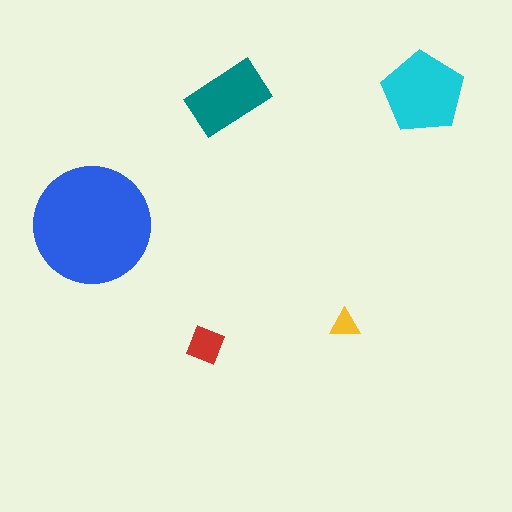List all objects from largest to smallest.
The blue circle, the cyan pentagon, the teal rectangle, the red square, the yellow triangle.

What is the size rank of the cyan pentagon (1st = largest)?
2nd.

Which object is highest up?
The cyan pentagon is topmost.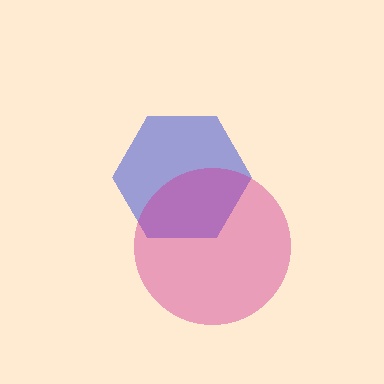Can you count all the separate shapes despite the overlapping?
Yes, there are 2 separate shapes.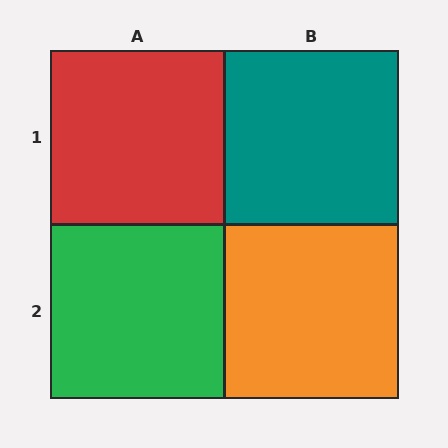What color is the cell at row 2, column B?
Orange.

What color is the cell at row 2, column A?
Green.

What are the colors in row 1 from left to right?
Red, teal.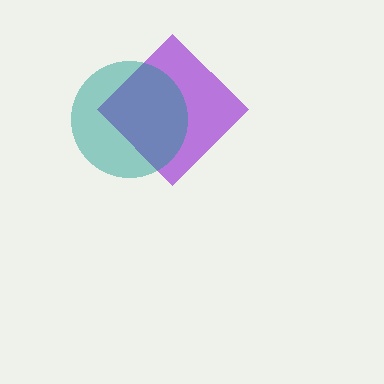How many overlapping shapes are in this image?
There are 2 overlapping shapes in the image.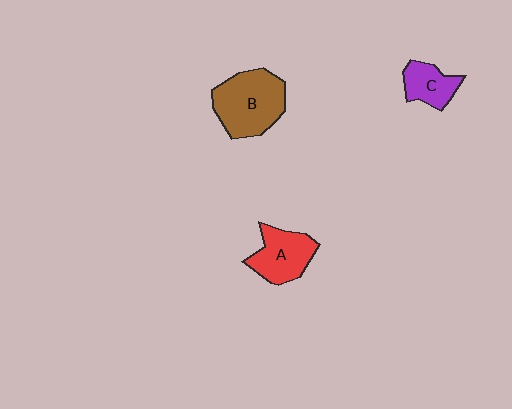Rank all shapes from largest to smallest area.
From largest to smallest: B (brown), A (red), C (purple).